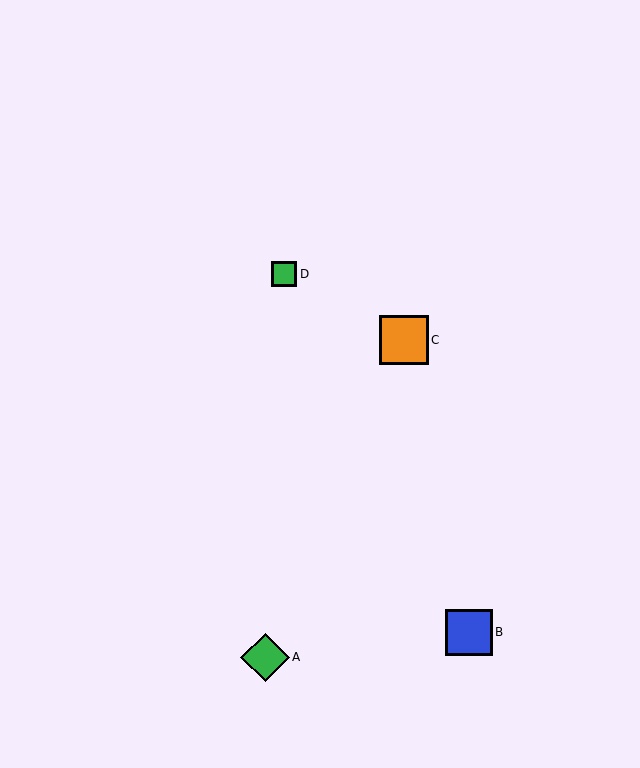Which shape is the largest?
The orange square (labeled C) is the largest.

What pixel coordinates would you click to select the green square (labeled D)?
Click at (284, 274) to select the green square D.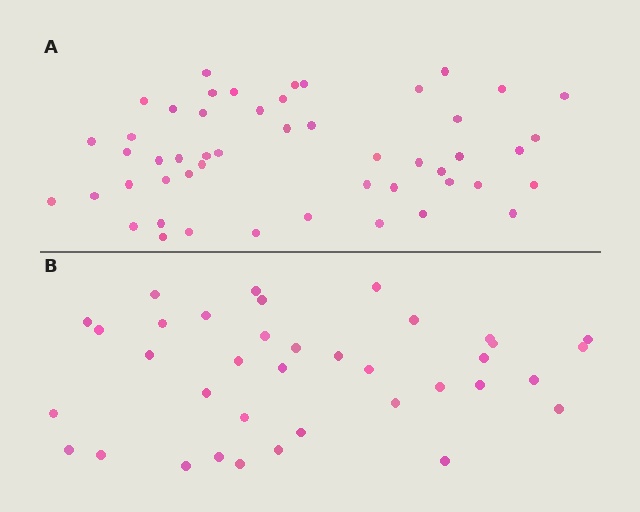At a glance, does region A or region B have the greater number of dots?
Region A (the top region) has more dots.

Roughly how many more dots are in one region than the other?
Region A has approximately 15 more dots than region B.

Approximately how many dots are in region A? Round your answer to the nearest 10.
About 50 dots.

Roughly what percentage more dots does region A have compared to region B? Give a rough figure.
About 35% more.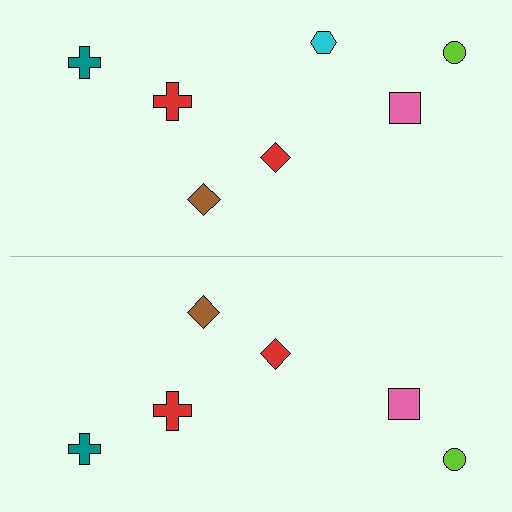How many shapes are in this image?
There are 13 shapes in this image.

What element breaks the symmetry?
A cyan hexagon is missing from the bottom side.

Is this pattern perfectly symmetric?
No, the pattern is not perfectly symmetric. A cyan hexagon is missing from the bottom side.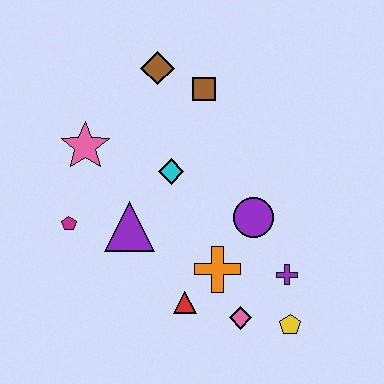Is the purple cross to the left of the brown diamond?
No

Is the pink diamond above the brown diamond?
No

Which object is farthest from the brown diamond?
The yellow pentagon is farthest from the brown diamond.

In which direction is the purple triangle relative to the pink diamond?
The purple triangle is to the left of the pink diamond.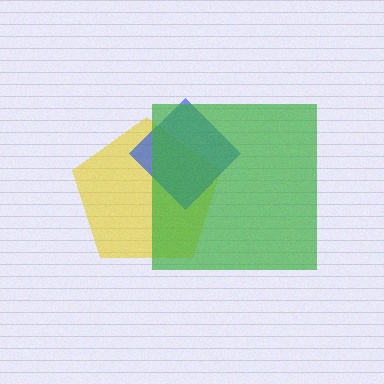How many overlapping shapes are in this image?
There are 3 overlapping shapes in the image.